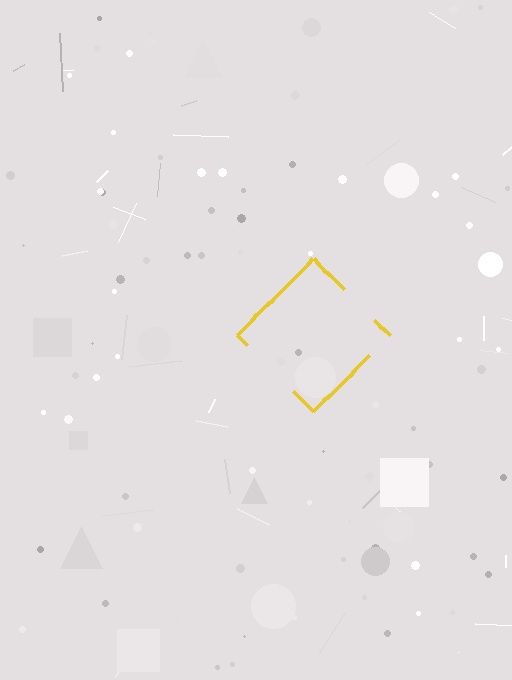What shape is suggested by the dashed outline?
The dashed outline suggests a diamond.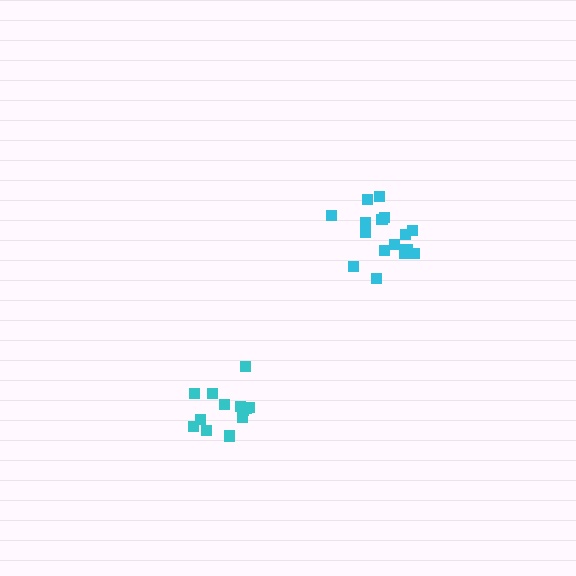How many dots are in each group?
Group 1: 15 dots, Group 2: 18 dots (33 total).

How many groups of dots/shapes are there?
There are 2 groups.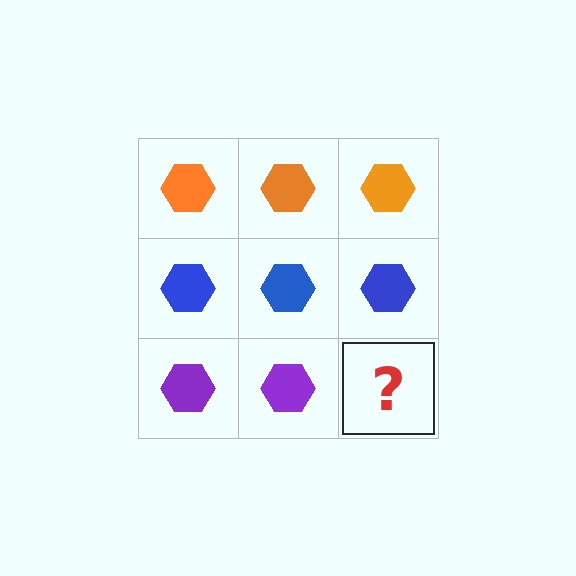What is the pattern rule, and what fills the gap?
The rule is that each row has a consistent color. The gap should be filled with a purple hexagon.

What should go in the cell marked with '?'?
The missing cell should contain a purple hexagon.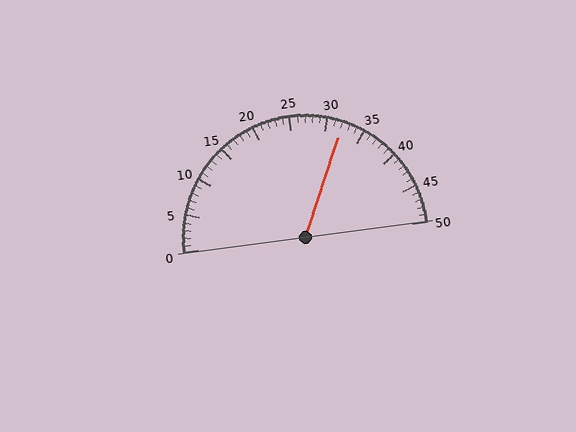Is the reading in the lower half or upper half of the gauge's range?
The reading is in the upper half of the range (0 to 50).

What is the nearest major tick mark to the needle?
The nearest major tick mark is 30.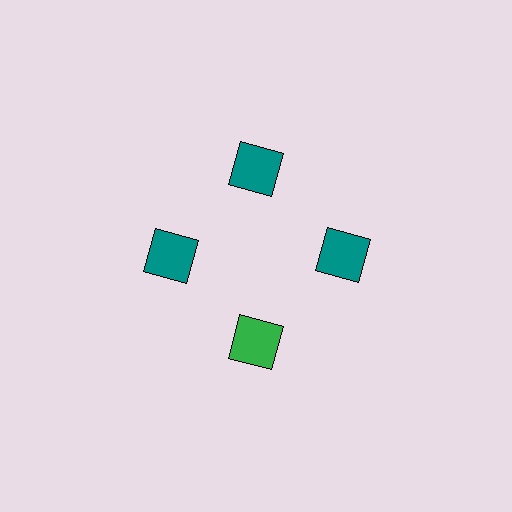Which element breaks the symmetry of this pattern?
The green square at roughly the 6 o'clock position breaks the symmetry. All other shapes are teal squares.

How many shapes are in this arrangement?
There are 4 shapes arranged in a ring pattern.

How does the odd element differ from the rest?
It has a different color: green instead of teal.